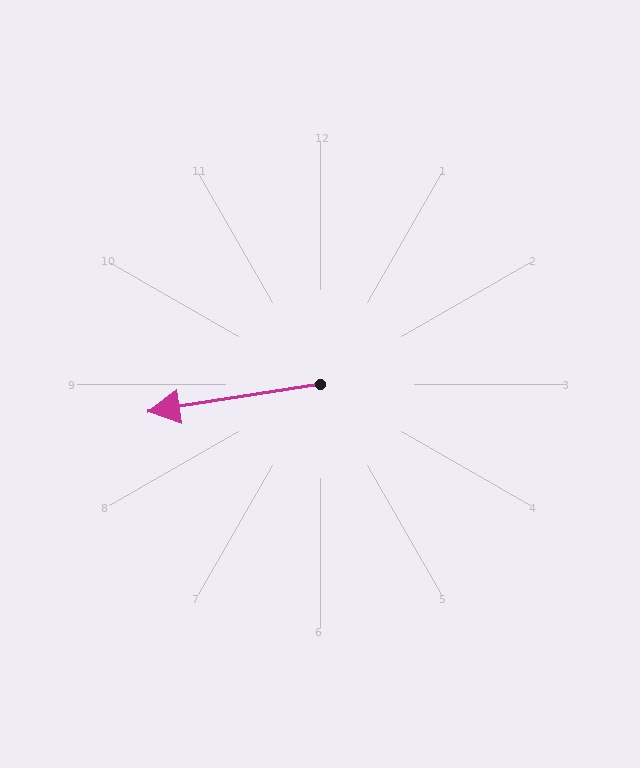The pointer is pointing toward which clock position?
Roughly 9 o'clock.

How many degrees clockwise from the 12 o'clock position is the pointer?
Approximately 261 degrees.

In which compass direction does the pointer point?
West.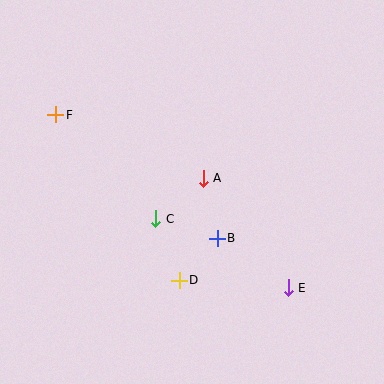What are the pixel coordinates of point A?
Point A is at (203, 178).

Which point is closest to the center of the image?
Point A at (203, 178) is closest to the center.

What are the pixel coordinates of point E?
Point E is at (288, 288).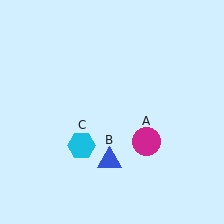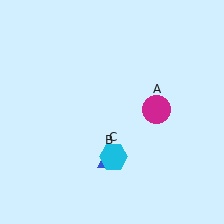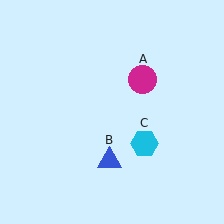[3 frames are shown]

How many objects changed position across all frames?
2 objects changed position: magenta circle (object A), cyan hexagon (object C).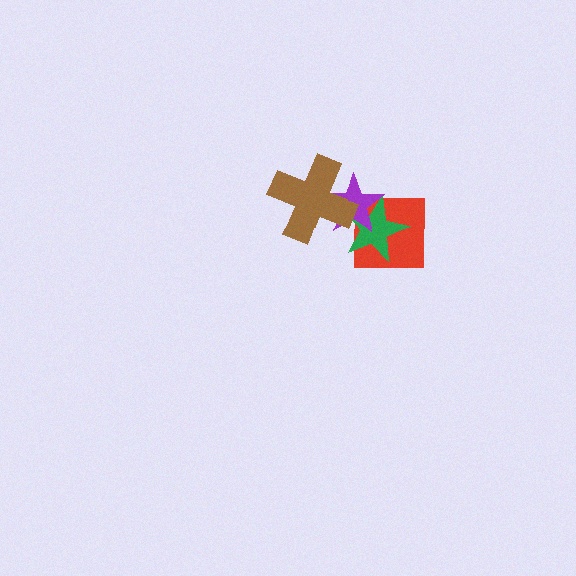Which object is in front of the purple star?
The brown cross is in front of the purple star.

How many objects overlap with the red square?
2 objects overlap with the red square.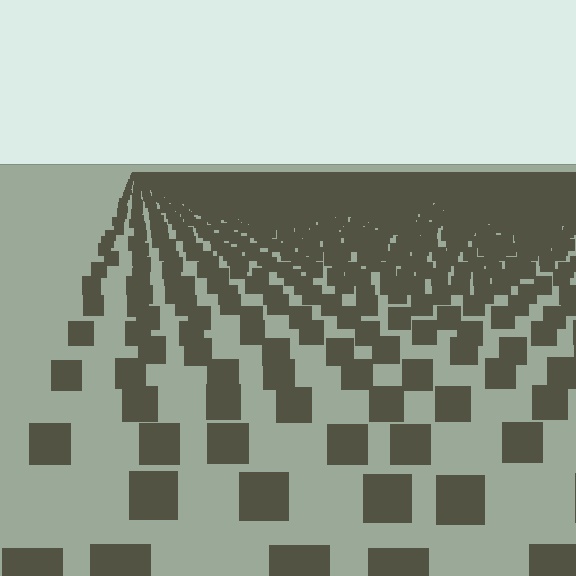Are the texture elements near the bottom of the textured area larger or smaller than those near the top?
Larger. Near the bottom, elements are closer to the viewer and appear at a bigger on-screen size.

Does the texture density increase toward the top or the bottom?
Density increases toward the top.